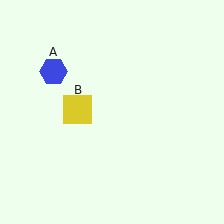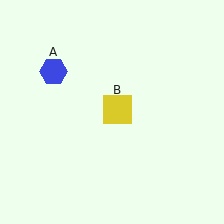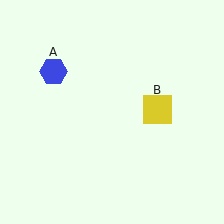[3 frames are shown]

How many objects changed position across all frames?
1 object changed position: yellow square (object B).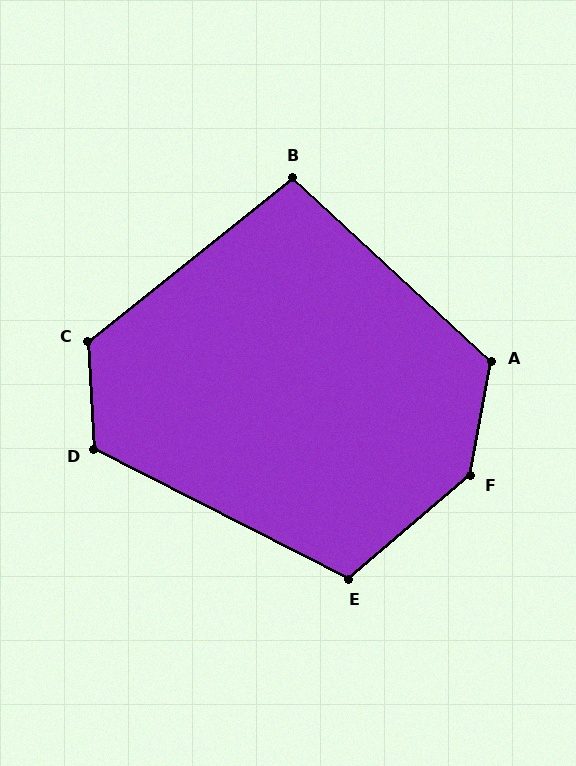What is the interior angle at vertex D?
Approximately 121 degrees (obtuse).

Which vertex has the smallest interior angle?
B, at approximately 99 degrees.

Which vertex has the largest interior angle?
F, at approximately 141 degrees.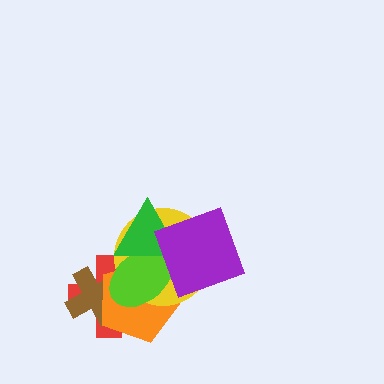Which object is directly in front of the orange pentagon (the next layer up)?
The yellow circle is directly in front of the orange pentagon.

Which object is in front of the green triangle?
The purple square is in front of the green triangle.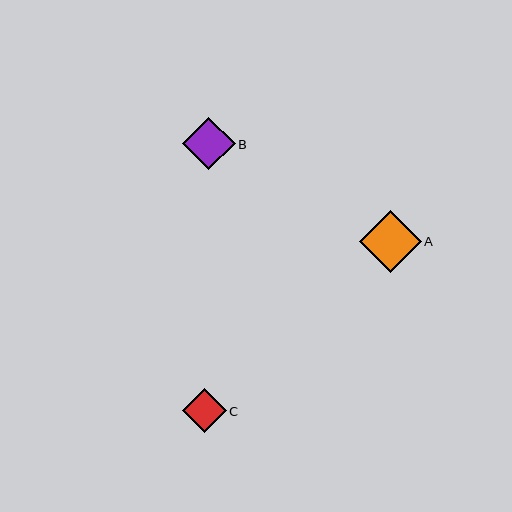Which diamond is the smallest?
Diamond C is the smallest with a size of approximately 44 pixels.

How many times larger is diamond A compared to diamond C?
Diamond A is approximately 1.4 times the size of diamond C.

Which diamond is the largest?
Diamond A is the largest with a size of approximately 61 pixels.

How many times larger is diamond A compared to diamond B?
Diamond A is approximately 1.2 times the size of diamond B.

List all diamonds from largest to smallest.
From largest to smallest: A, B, C.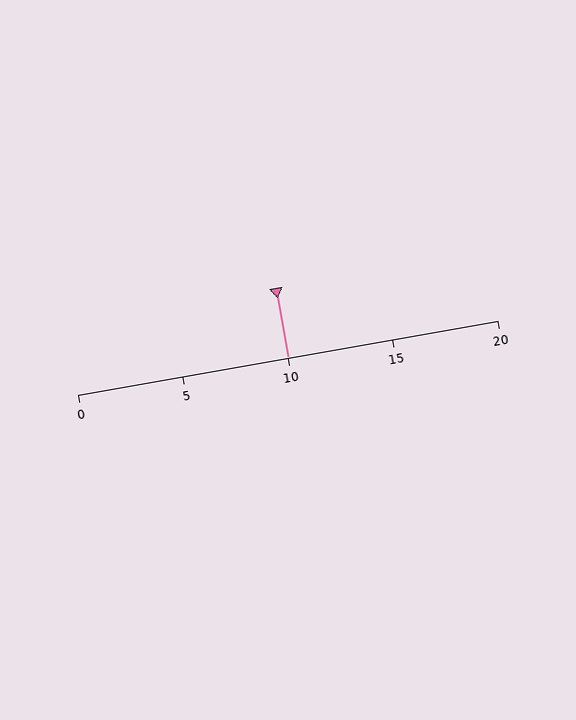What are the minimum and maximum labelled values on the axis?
The axis runs from 0 to 20.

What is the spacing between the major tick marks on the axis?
The major ticks are spaced 5 apart.